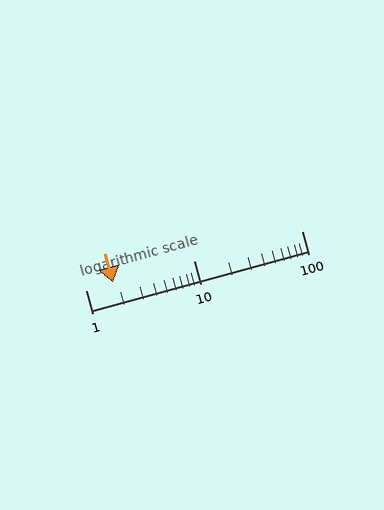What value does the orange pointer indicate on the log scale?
The pointer indicates approximately 1.8.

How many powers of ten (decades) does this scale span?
The scale spans 2 decades, from 1 to 100.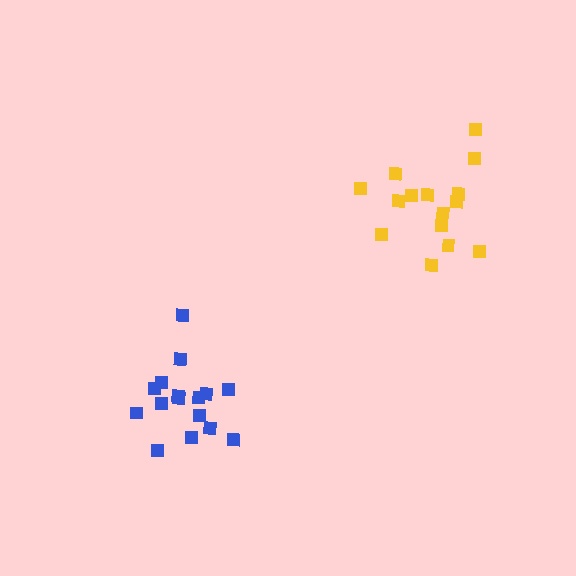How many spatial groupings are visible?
There are 2 spatial groupings.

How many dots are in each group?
Group 1: 16 dots, Group 2: 15 dots (31 total).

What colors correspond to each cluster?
The clusters are colored: blue, yellow.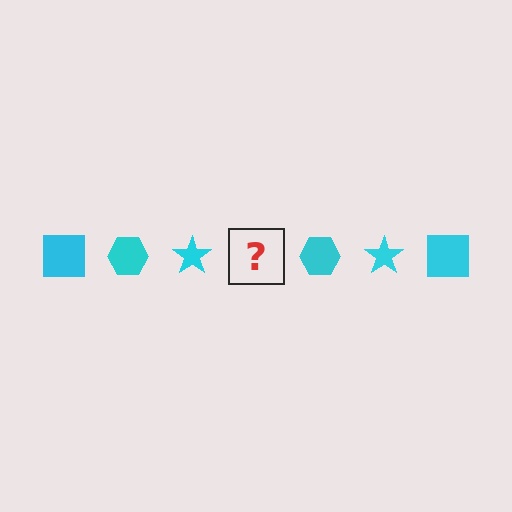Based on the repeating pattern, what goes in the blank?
The blank should be a cyan square.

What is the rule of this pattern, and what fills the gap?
The rule is that the pattern cycles through square, hexagon, star shapes in cyan. The gap should be filled with a cyan square.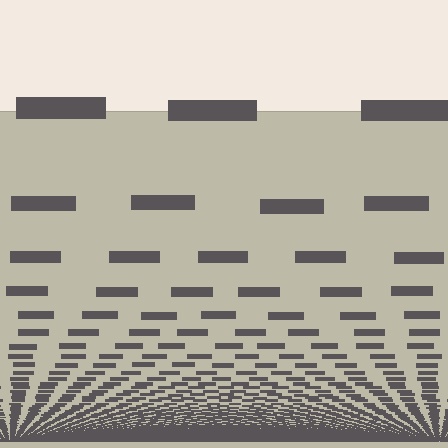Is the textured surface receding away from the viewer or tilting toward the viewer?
The surface appears to tilt toward the viewer. Texture elements get larger and sparser toward the top.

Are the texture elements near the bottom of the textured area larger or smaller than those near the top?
Smaller. The gradient is inverted — elements near the bottom are smaller and denser.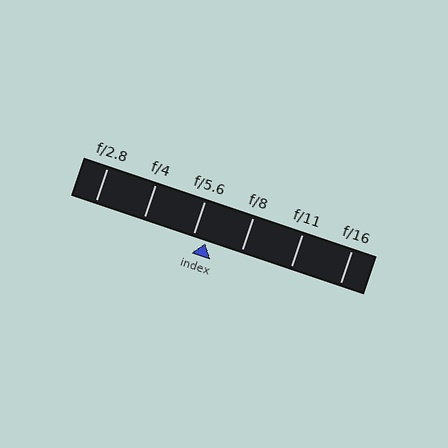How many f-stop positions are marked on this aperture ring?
There are 6 f-stop positions marked.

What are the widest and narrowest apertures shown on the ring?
The widest aperture shown is f/2.8 and the narrowest is f/16.